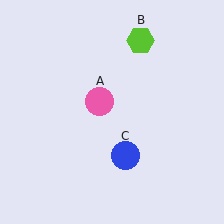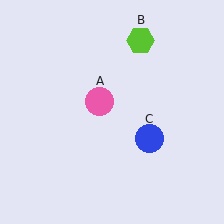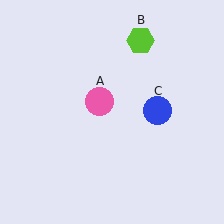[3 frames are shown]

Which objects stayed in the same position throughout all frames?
Pink circle (object A) and lime hexagon (object B) remained stationary.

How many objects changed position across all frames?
1 object changed position: blue circle (object C).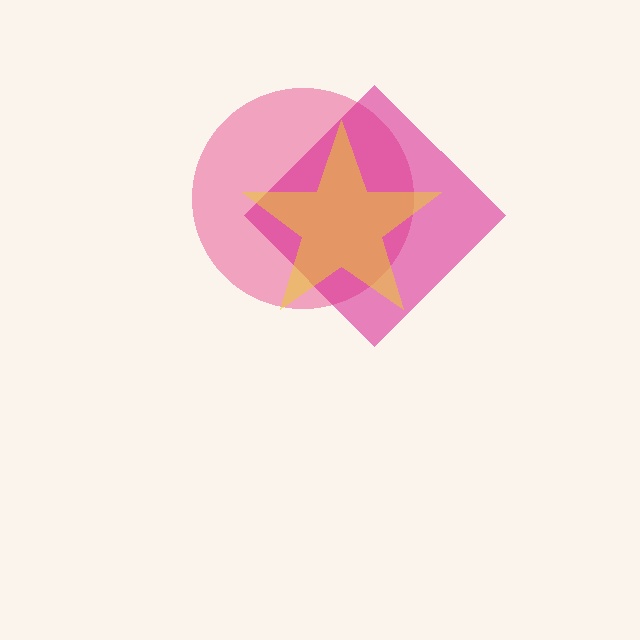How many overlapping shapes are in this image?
There are 3 overlapping shapes in the image.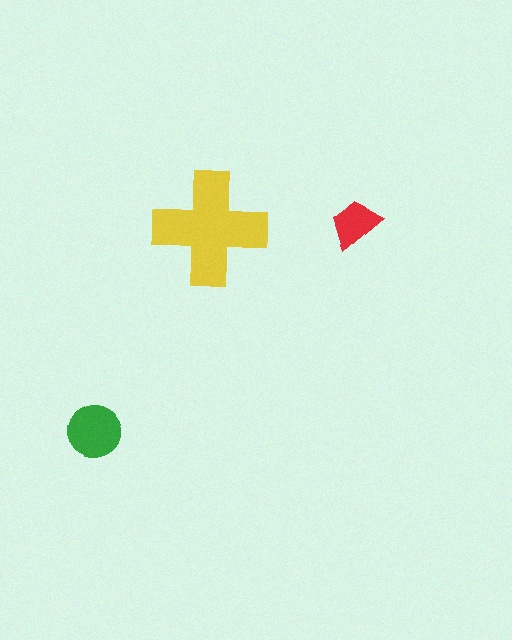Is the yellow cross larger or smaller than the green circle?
Larger.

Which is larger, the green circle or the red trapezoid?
The green circle.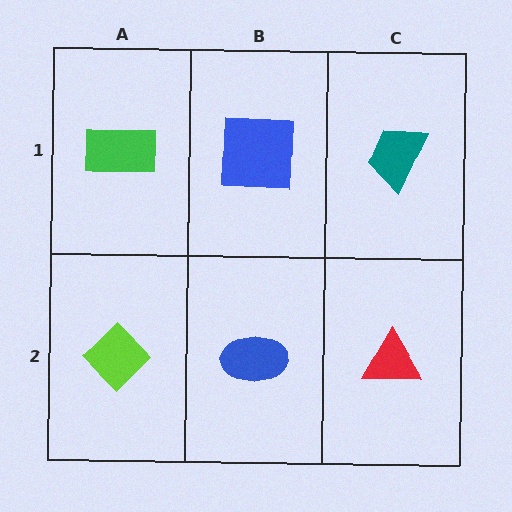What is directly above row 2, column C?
A teal trapezoid.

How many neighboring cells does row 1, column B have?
3.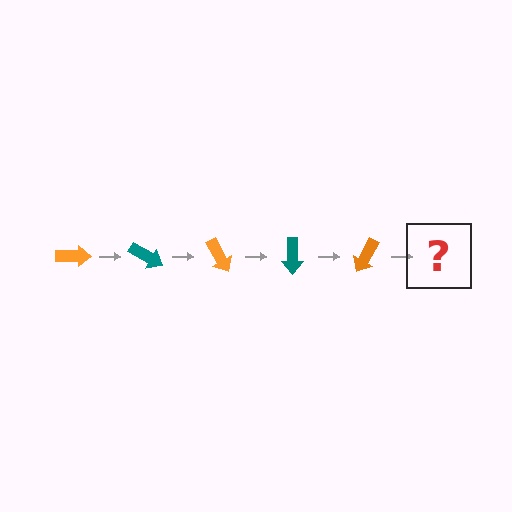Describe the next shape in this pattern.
It should be a teal arrow, rotated 150 degrees from the start.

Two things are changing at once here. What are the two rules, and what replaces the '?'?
The two rules are that it rotates 30 degrees each step and the color cycles through orange and teal. The '?' should be a teal arrow, rotated 150 degrees from the start.